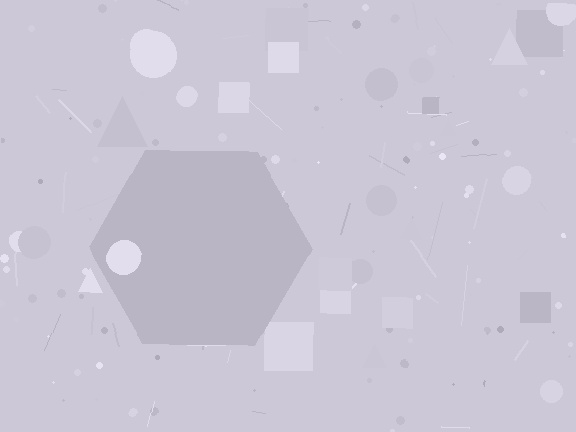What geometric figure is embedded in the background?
A hexagon is embedded in the background.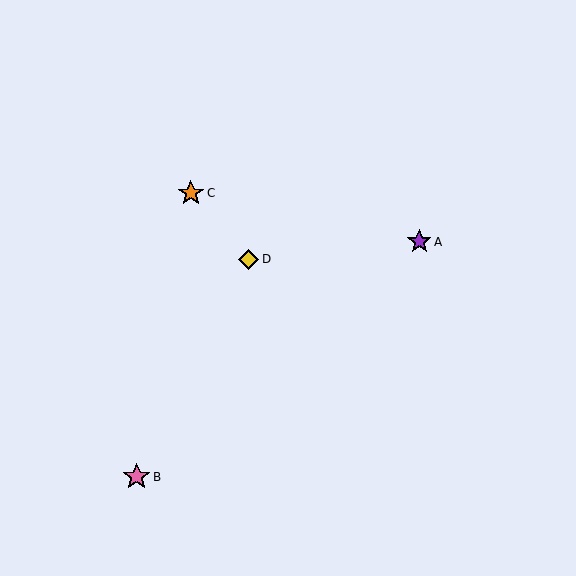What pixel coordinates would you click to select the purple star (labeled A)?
Click at (419, 242) to select the purple star A.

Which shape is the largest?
The pink star (labeled B) is the largest.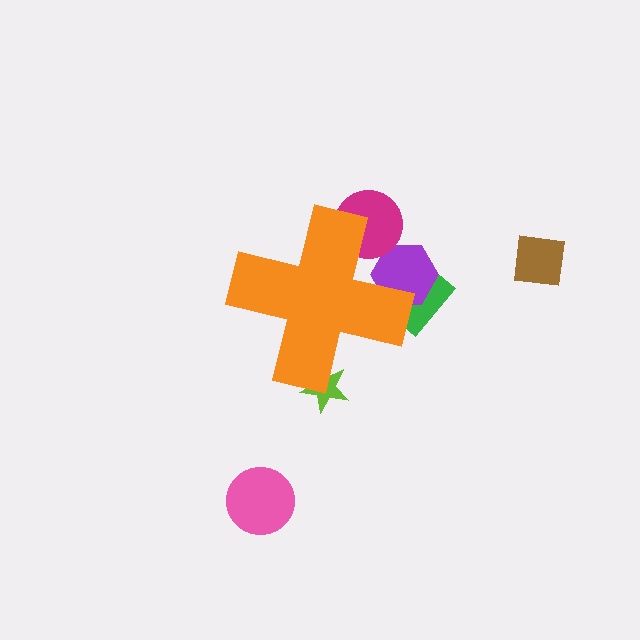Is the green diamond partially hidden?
Yes, the green diamond is partially hidden behind the orange cross.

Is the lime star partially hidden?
Yes, the lime star is partially hidden behind the orange cross.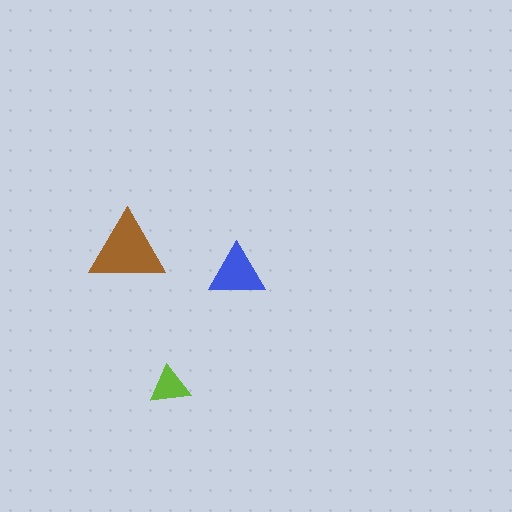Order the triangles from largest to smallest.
the brown one, the blue one, the lime one.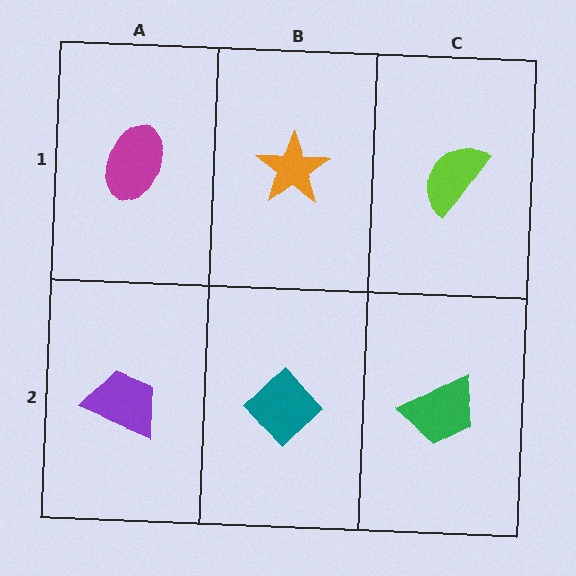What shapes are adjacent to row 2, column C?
A lime semicircle (row 1, column C), a teal diamond (row 2, column B).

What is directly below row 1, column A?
A purple trapezoid.